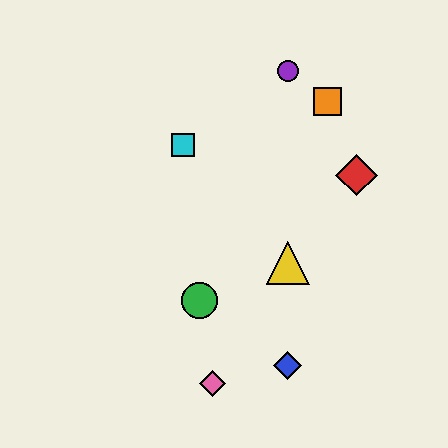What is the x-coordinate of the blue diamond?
The blue diamond is at x≈288.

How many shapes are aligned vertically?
3 shapes (the blue diamond, the yellow triangle, the purple circle) are aligned vertically.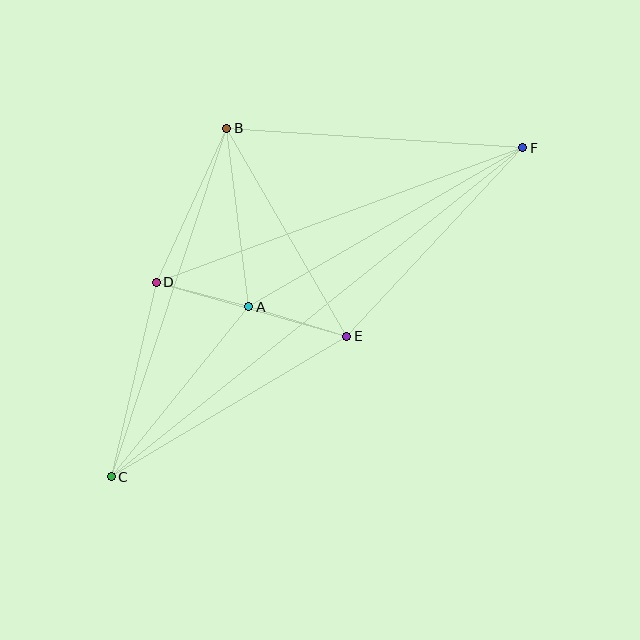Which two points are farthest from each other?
Points C and F are farthest from each other.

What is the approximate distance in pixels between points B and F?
The distance between B and F is approximately 296 pixels.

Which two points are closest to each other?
Points A and D are closest to each other.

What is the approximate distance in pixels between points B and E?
The distance between B and E is approximately 240 pixels.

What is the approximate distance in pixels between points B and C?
The distance between B and C is approximately 367 pixels.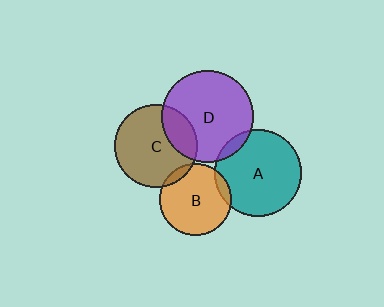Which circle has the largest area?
Circle D (purple).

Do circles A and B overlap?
Yes.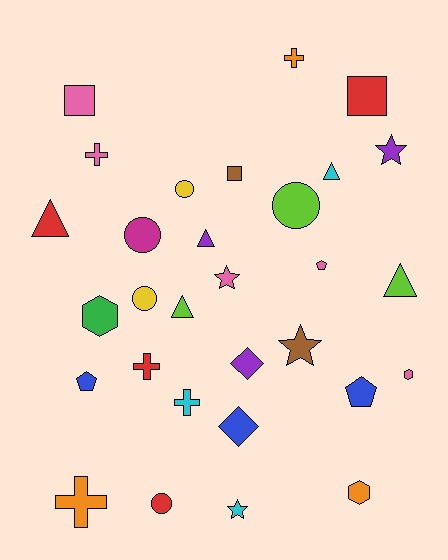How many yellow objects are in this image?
There are 2 yellow objects.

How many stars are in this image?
There are 4 stars.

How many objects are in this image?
There are 30 objects.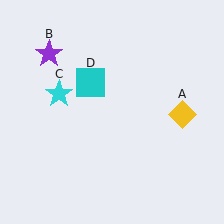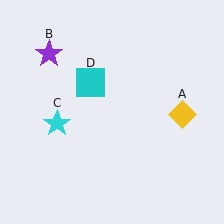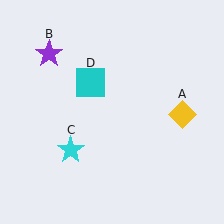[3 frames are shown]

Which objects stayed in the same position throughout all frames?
Yellow diamond (object A) and purple star (object B) and cyan square (object D) remained stationary.